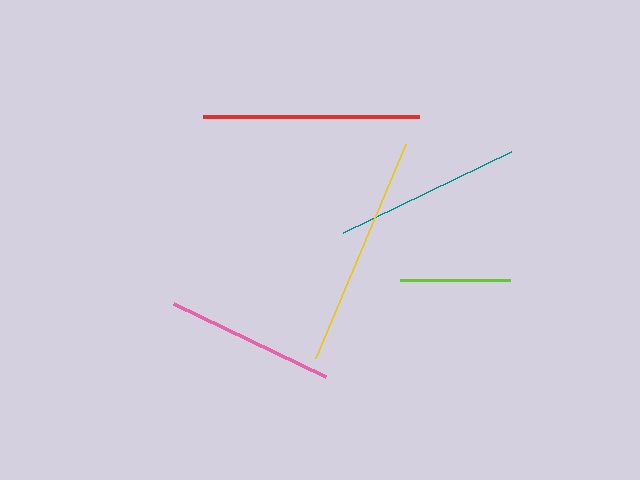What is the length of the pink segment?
The pink segment is approximately 169 pixels long.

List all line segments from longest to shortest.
From longest to shortest: yellow, red, teal, pink, lime.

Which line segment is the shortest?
The lime line is the shortest at approximately 110 pixels.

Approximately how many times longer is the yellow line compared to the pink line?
The yellow line is approximately 1.4 times the length of the pink line.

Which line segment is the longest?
The yellow line is the longest at approximately 233 pixels.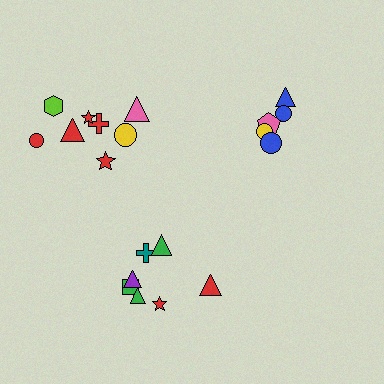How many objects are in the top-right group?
There are 5 objects.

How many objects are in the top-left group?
There are 8 objects.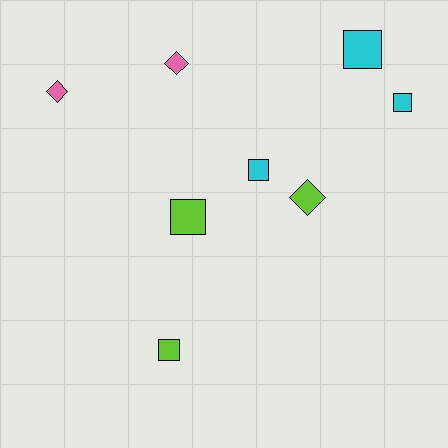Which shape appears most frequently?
Square, with 5 objects.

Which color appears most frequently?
Lime, with 3 objects.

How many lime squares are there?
There are 2 lime squares.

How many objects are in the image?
There are 8 objects.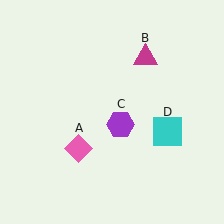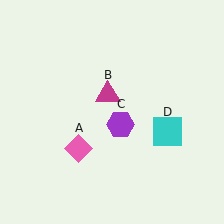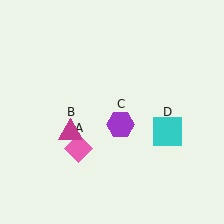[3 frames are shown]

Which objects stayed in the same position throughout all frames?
Pink diamond (object A) and purple hexagon (object C) and cyan square (object D) remained stationary.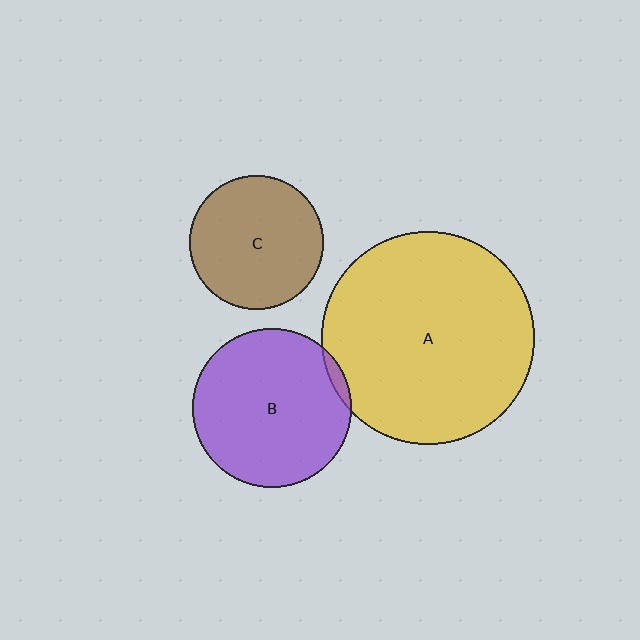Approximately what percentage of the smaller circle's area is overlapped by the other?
Approximately 5%.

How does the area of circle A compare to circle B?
Approximately 1.8 times.